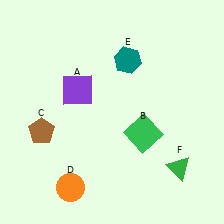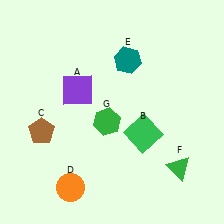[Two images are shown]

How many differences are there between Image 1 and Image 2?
There is 1 difference between the two images.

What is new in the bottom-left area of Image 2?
A green hexagon (G) was added in the bottom-left area of Image 2.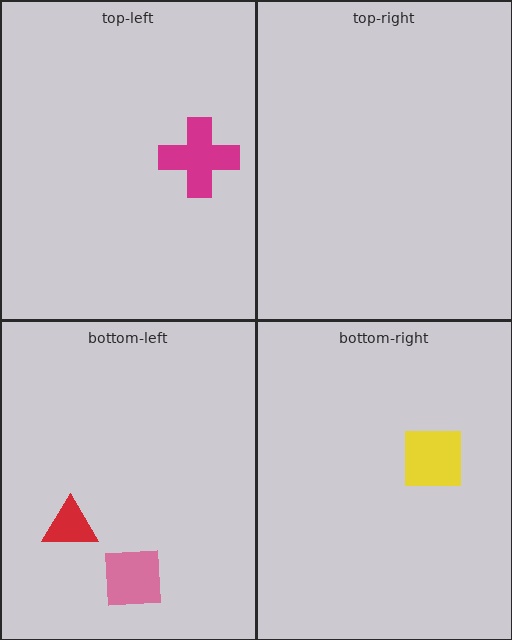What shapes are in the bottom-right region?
The yellow square.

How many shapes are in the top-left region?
1.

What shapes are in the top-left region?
The magenta cross.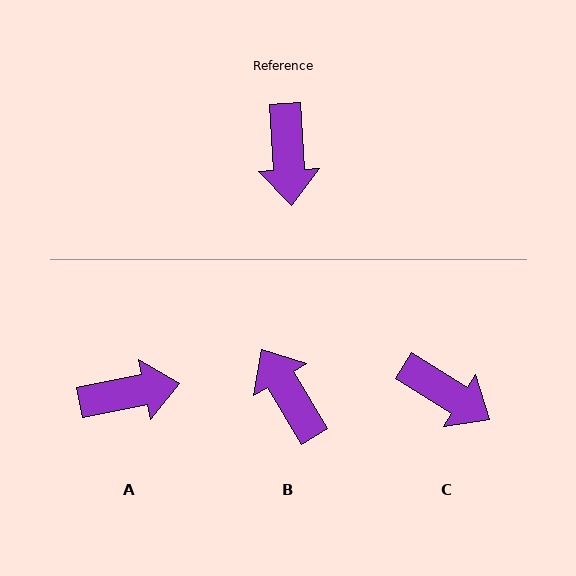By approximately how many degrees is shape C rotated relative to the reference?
Approximately 55 degrees counter-clockwise.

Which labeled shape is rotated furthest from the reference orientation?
B, about 152 degrees away.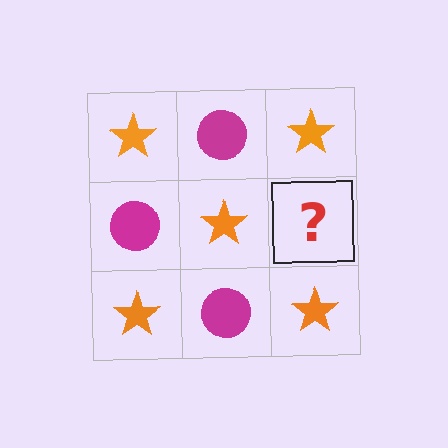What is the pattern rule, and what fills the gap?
The rule is that it alternates orange star and magenta circle in a checkerboard pattern. The gap should be filled with a magenta circle.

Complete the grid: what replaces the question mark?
The question mark should be replaced with a magenta circle.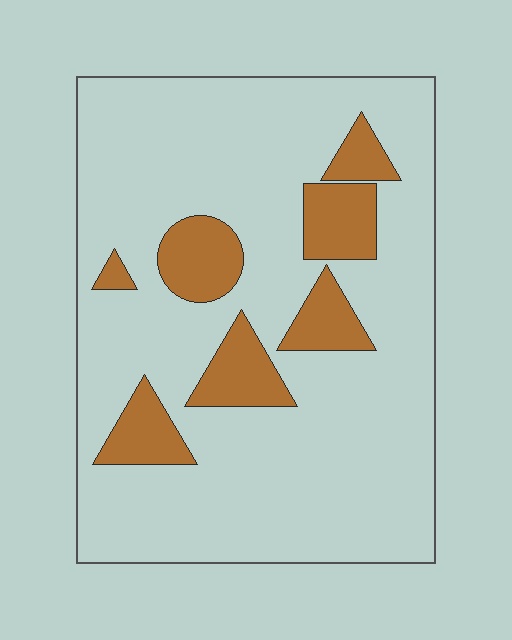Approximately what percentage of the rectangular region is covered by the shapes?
Approximately 15%.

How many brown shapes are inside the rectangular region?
7.